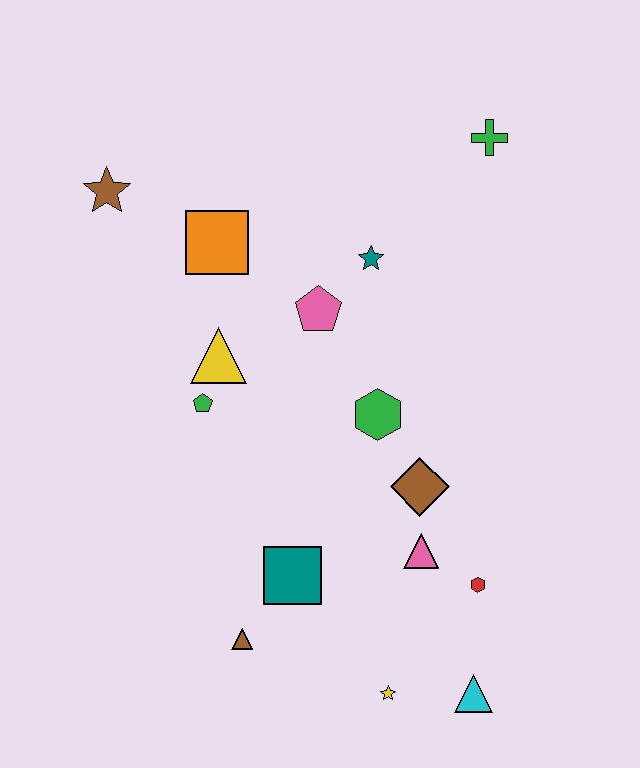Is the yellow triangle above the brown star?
No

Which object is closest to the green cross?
The teal star is closest to the green cross.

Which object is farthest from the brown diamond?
The brown star is farthest from the brown diamond.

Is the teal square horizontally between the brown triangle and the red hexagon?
Yes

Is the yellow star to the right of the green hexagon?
Yes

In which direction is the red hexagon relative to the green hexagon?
The red hexagon is below the green hexagon.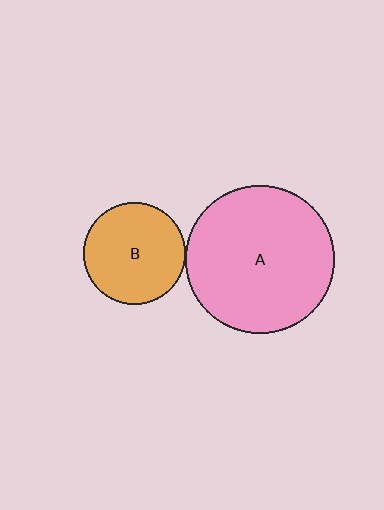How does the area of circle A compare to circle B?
Approximately 2.1 times.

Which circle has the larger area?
Circle A (pink).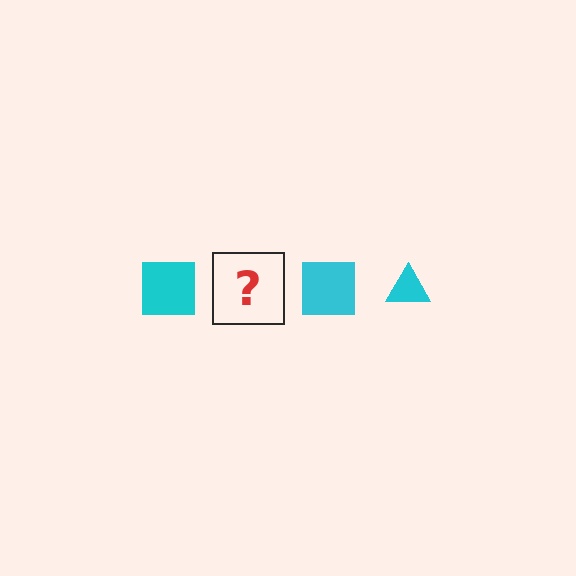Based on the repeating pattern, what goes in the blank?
The blank should be a cyan triangle.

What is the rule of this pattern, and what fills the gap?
The rule is that the pattern cycles through square, triangle shapes in cyan. The gap should be filled with a cyan triangle.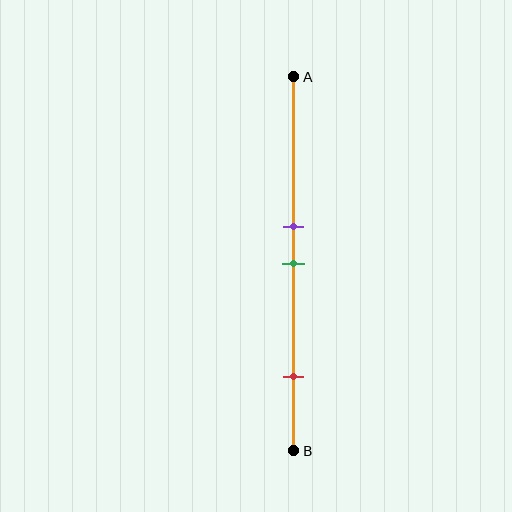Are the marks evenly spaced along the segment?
No, the marks are not evenly spaced.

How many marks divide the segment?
There are 3 marks dividing the segment.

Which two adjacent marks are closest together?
The purple and green marks are the closest adjacent pair.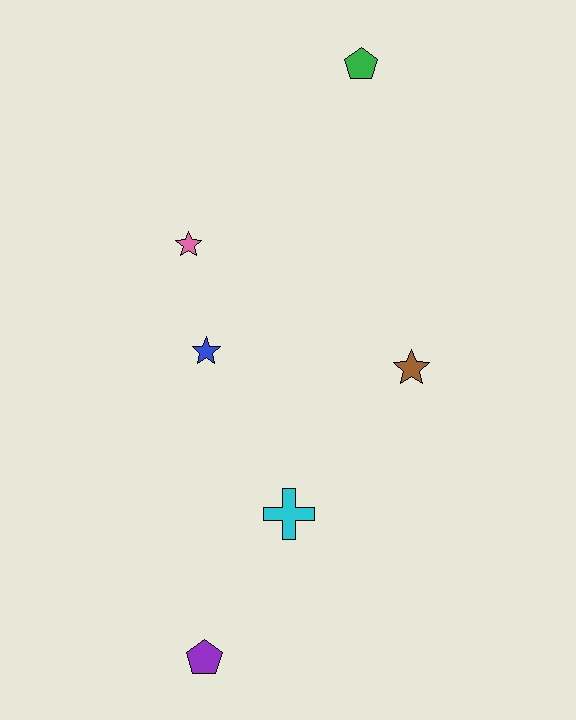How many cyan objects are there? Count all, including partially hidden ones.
There is 1 cyan object.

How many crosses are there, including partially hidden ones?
There is 1 cross.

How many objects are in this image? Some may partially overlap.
There are 6 objects.